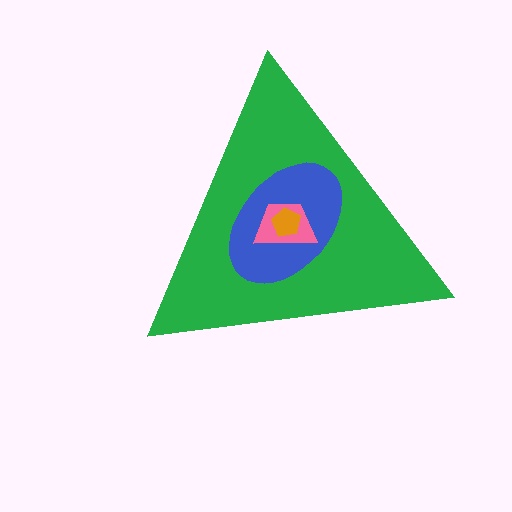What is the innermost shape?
The orange pentagon.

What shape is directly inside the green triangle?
The blue ellipse.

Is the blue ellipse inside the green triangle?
Yes.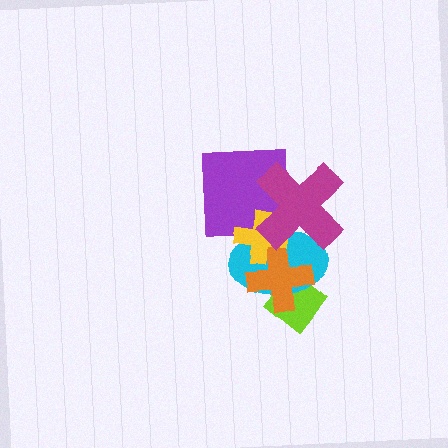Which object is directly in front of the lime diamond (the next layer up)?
The cyan ellipse is directly in front of the lime diamond.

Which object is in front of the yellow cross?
The magenta cross is in front of the yellow cross.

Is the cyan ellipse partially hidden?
Yes, it is partially covered by another shape.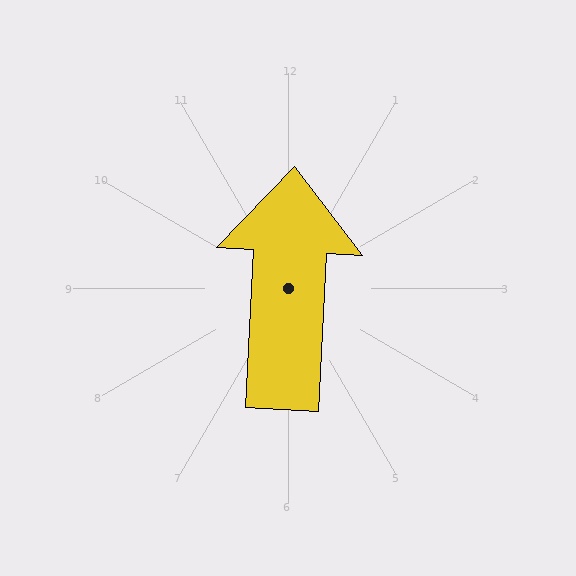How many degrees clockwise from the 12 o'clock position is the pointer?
Approximately 3 degrees.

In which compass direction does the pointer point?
North.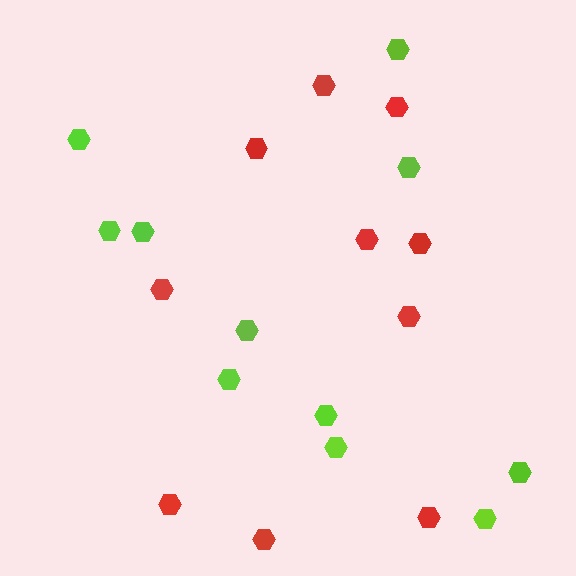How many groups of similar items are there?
There are 2 groups: one group of lime hexagons (11) and one group of red hexagons (10).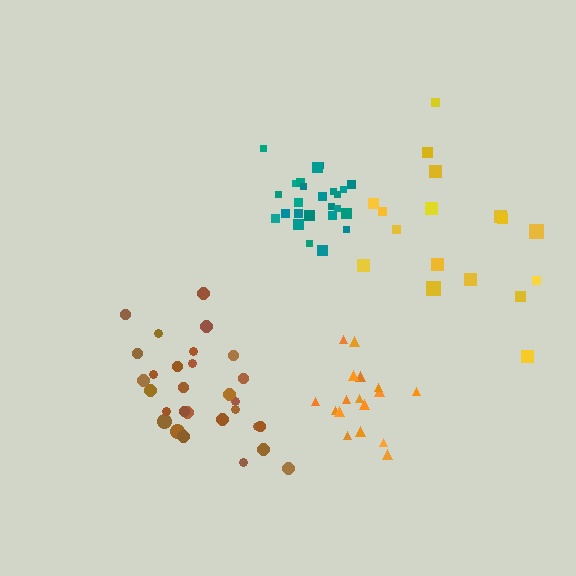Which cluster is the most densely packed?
Teal.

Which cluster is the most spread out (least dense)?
Yellow.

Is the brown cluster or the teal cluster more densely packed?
Teal.